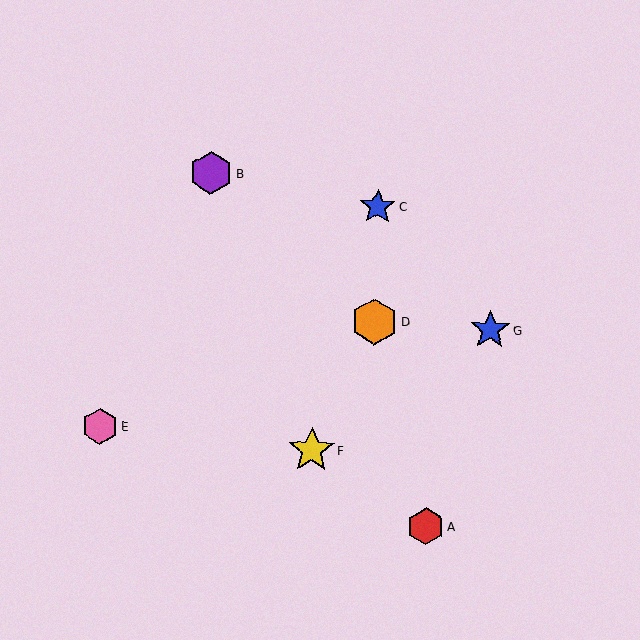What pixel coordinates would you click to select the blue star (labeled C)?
Click at (378, 207) to select the blue star C.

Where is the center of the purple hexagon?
The center of the purple hexagon is at (211, 173).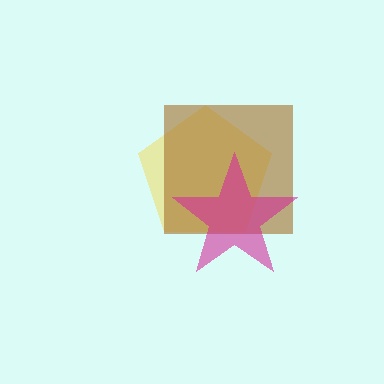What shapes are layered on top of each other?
The layered shapes are: a yellow pentagon, a brown square, a magenta star.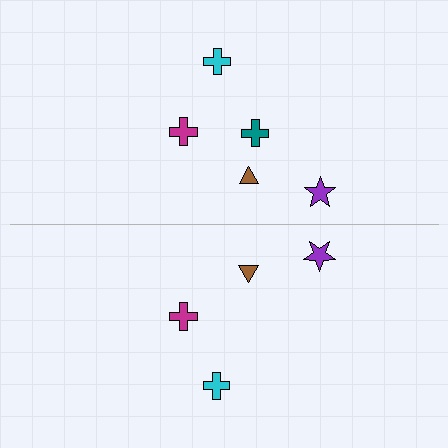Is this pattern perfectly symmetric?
No, the pattern is not perfectly symmetric. A teal cross is missing from the bottom side.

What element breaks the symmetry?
A teal cross is missing from the bottom side.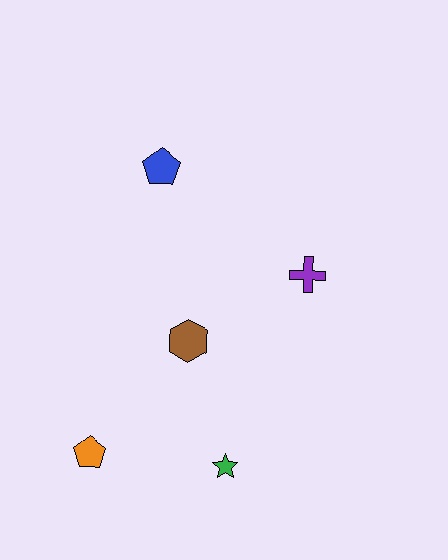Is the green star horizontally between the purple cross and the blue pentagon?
Yes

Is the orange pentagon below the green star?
No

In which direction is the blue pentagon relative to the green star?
The blue pentagon is above the green star.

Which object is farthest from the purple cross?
The orange pentagon is farthest from the purple cross.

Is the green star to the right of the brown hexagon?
Yes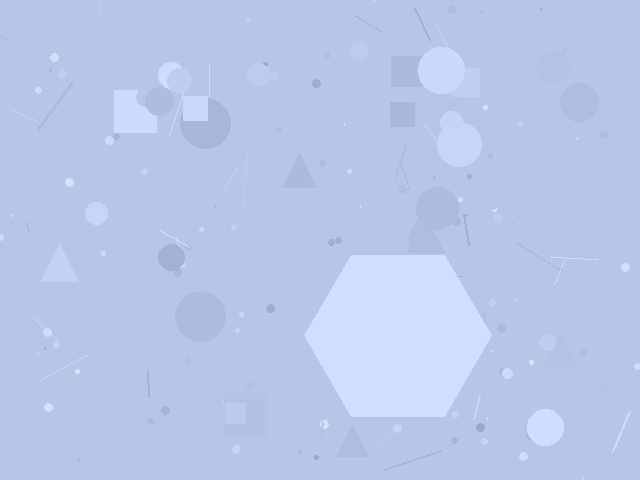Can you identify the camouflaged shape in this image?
The camouflaged shape is a hexagon.